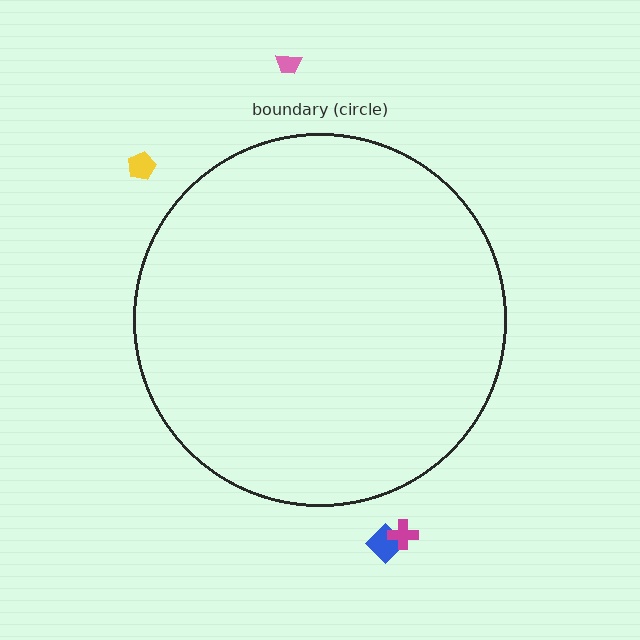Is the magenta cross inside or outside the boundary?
Outside.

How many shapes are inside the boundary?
0 inside, 4 outside.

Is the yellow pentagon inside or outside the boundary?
Outside.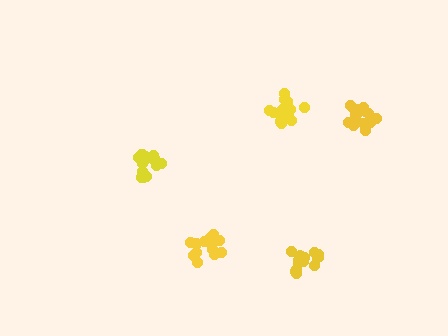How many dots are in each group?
Group 1: 14 dots, Group 2: 16 dots, Group 3: 15 dots, Group 4: 14 dots, Group 5: 15 dots (74 total).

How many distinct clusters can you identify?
There are 5 distinct clusters.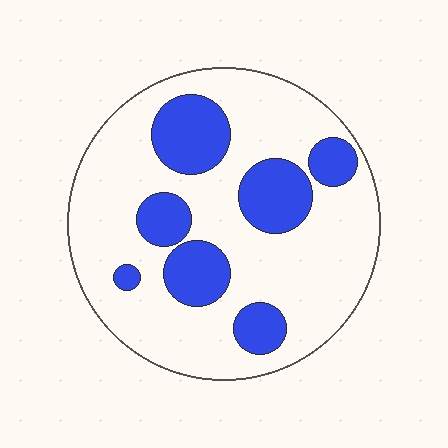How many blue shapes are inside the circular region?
7.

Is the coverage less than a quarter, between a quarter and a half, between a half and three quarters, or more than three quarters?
Between a quarter and a half.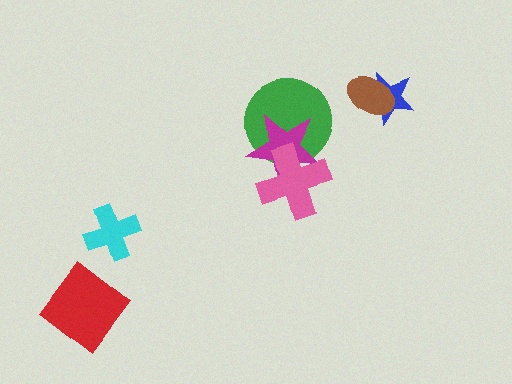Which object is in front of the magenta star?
The pink cross is in front of the magenta star.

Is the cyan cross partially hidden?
No, no other shape covers it.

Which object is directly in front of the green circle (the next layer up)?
The magenta star is directly in front of the green circle.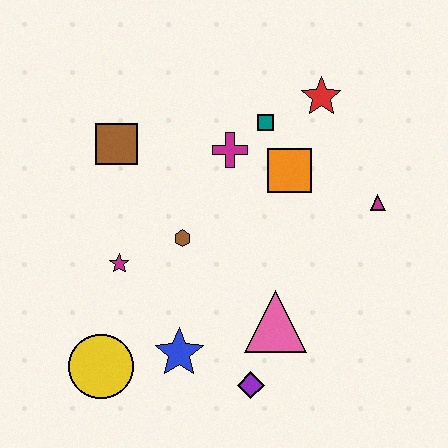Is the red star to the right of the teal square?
Yes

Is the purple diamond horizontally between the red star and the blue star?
Yes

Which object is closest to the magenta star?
The brown hexagon is closest to the magenta star.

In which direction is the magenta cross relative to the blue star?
The magenta cross is above the blue star.